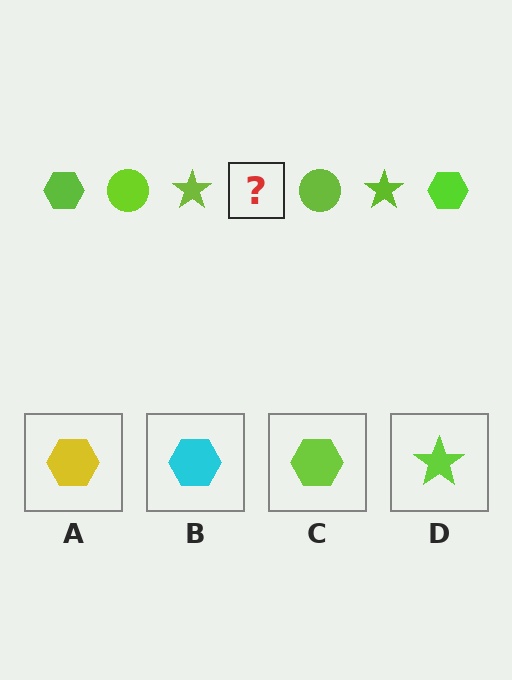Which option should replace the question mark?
Option C.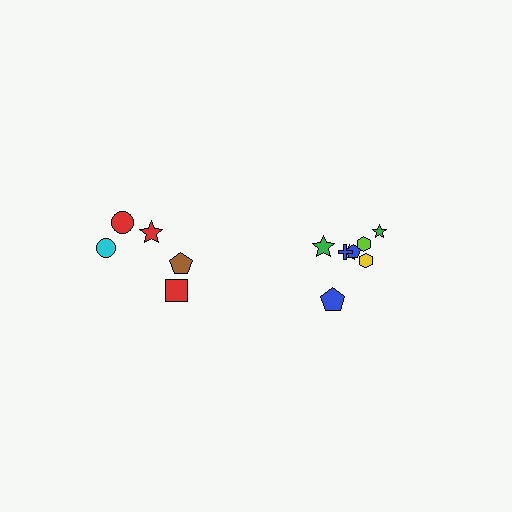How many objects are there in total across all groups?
There are 13 objects.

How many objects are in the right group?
There are 8 objects.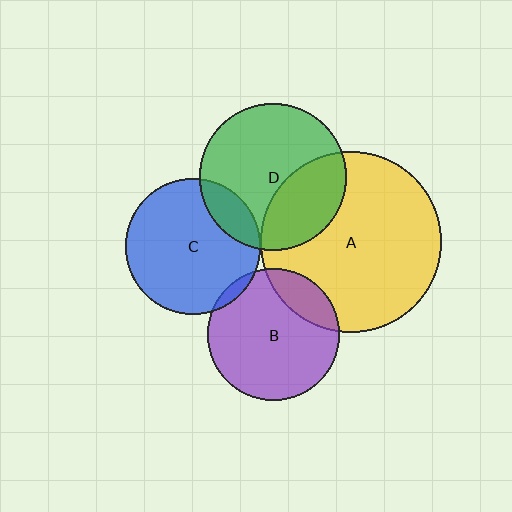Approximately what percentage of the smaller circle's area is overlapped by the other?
Approximately 35%.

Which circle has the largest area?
Circle A (yellow).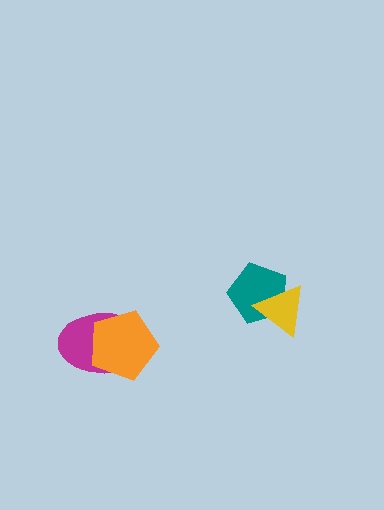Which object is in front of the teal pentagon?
The yellow triangle is in front of the teal pentagon.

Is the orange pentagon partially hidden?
No, no other shape covers it.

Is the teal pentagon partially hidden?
Yes, it is partially covered by another shape.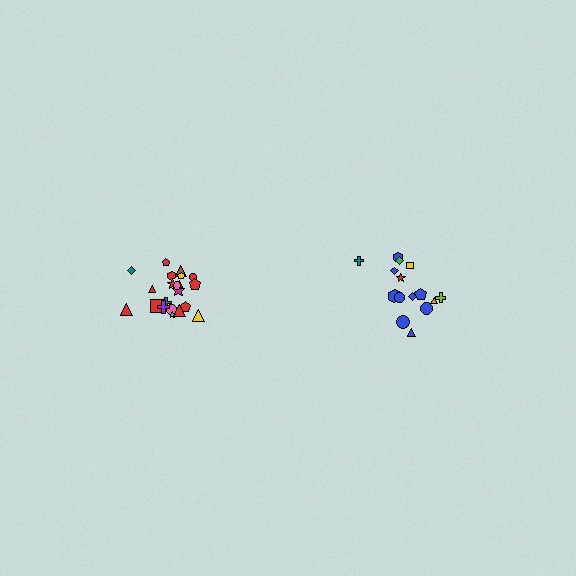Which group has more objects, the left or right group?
The left group.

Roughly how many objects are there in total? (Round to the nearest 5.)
Roughly 35 objects in total.